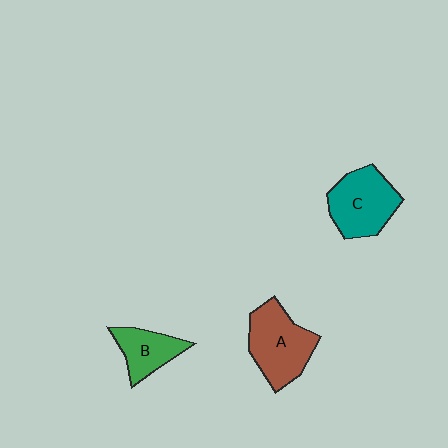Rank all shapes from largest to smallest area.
From largest to smallest: A (brown), C (teal), B (green).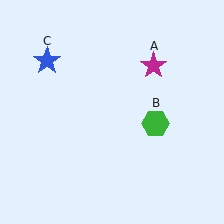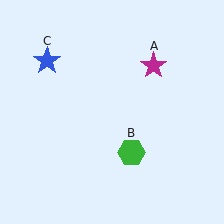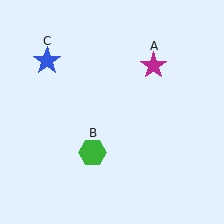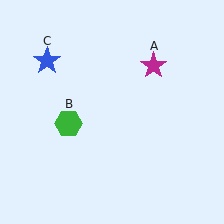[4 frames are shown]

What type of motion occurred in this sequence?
The green hexagon (object B) rotated clockwise around the center of the scene.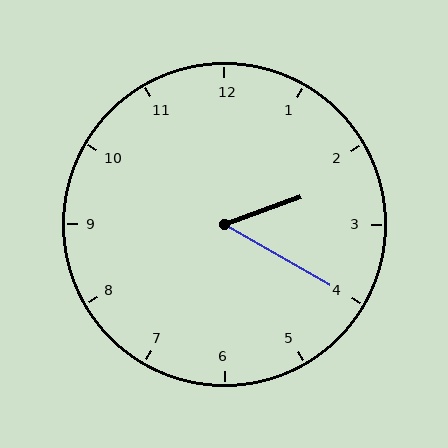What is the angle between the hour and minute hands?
Approximately 50 degrees.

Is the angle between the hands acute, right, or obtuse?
It is acute.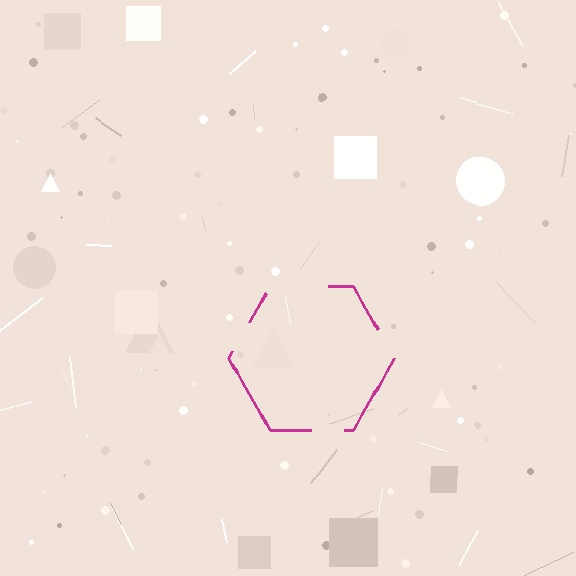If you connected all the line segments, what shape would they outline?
They would outline a hexagon.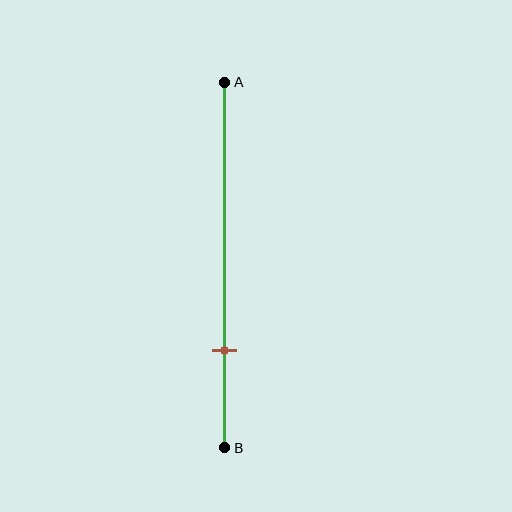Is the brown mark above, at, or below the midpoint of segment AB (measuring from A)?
The brown mark is below the midpoint of segment AB.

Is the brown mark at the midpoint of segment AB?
No, the mark is at about 75% from A, not at the 50% midpoint.